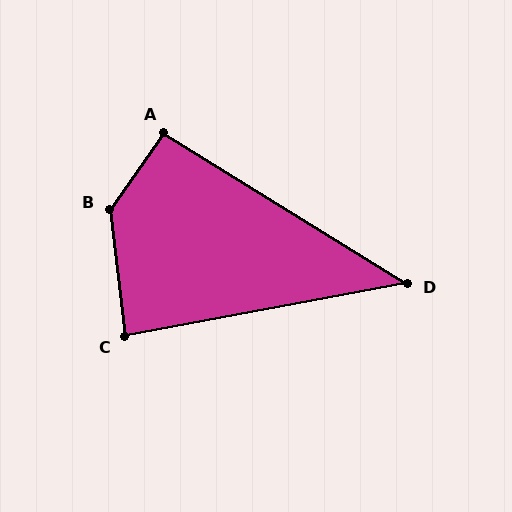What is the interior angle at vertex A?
Approximately 94 degrees (approximately right).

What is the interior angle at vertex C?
Approximately 86 degrees (approximately right).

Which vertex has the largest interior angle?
B, at approximately 138 degrees.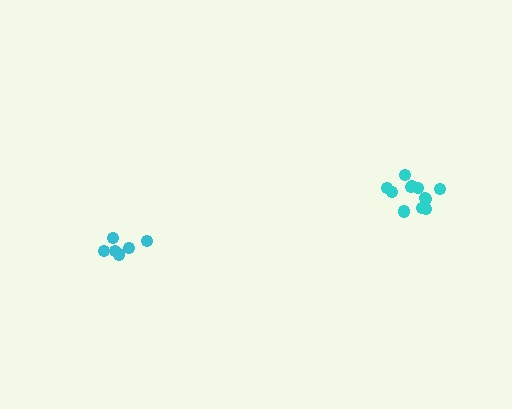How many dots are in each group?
Group 1: 7 dots, Group 2: 12 dots (19 total).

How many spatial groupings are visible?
There are 2 spatial groupings.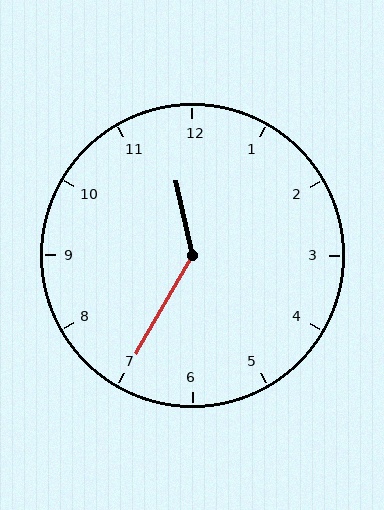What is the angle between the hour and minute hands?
Approximately 138 degrees.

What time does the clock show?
11:35.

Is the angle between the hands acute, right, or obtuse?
It is obtuse.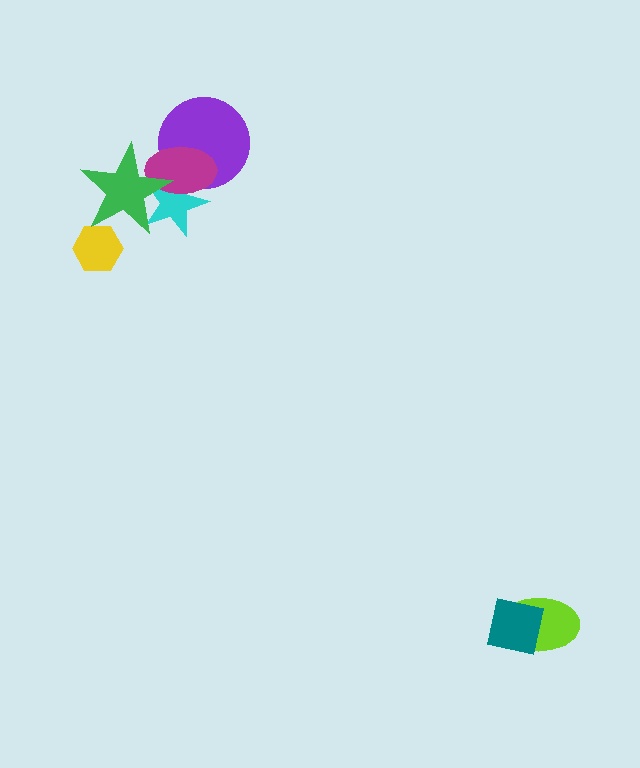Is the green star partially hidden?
No, no other shape covers it.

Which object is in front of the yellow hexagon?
The green star is in front of the yellow hexagon.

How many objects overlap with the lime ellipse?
1 object overlaps with the lime ellipse.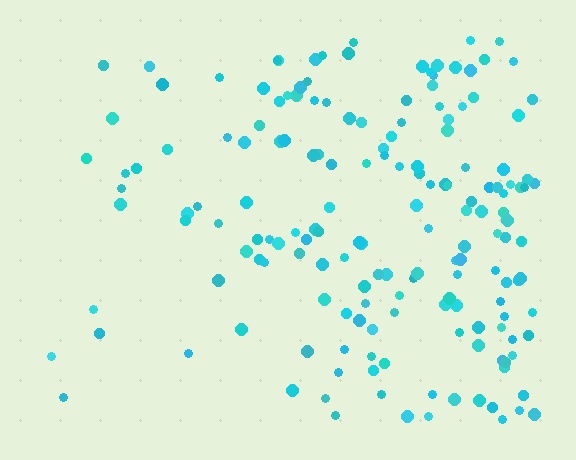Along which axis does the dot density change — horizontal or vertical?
Horizontal.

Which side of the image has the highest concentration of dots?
The right.